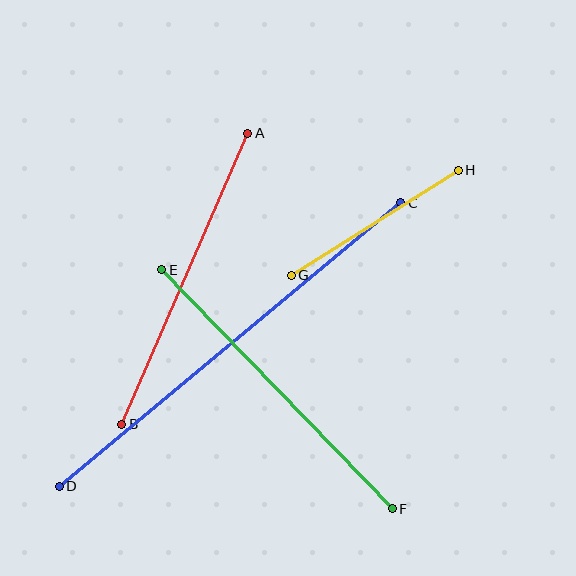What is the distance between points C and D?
The distance is approximately 444 pixels.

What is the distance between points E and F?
The distance is approximately 332 pixels.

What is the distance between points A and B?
The distance is approximately 317 pixels.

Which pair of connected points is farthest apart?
Points C and D are farthest apart.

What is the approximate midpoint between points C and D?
The midpoint is at approximately (230, 345) pixels.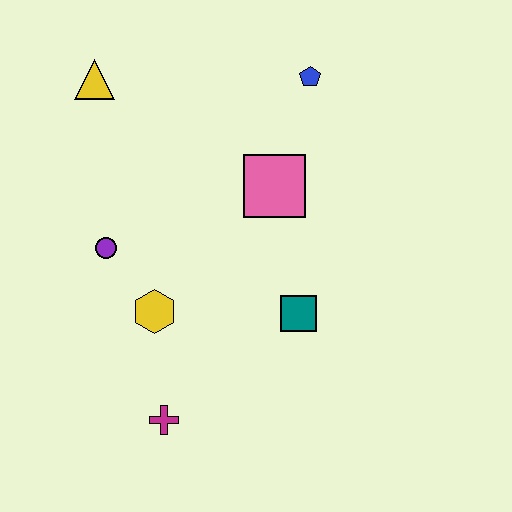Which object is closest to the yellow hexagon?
The purple circle is closest to the yellow hexagon.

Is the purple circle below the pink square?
Yes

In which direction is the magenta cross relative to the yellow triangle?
The magenta cross is below the yellow triangle.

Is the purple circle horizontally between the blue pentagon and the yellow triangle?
Yes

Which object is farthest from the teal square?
The yellow triangle is farthest from the teal square.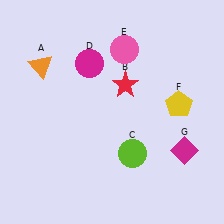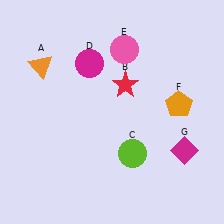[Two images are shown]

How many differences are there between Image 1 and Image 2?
There is 1 difference between the two images.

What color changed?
The pentagon (F) changed from yellow in Image 1 to orange in Image 2.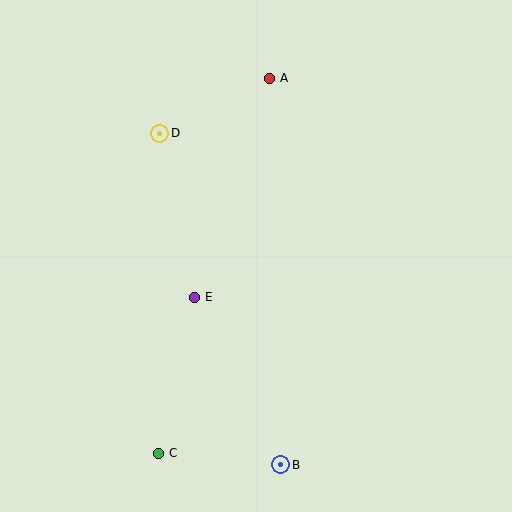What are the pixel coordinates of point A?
Point A is at (269, 78).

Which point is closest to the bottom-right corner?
Point B is closest to the bottom-right corner.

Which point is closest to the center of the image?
Point E at (194, 297) is closest to the center.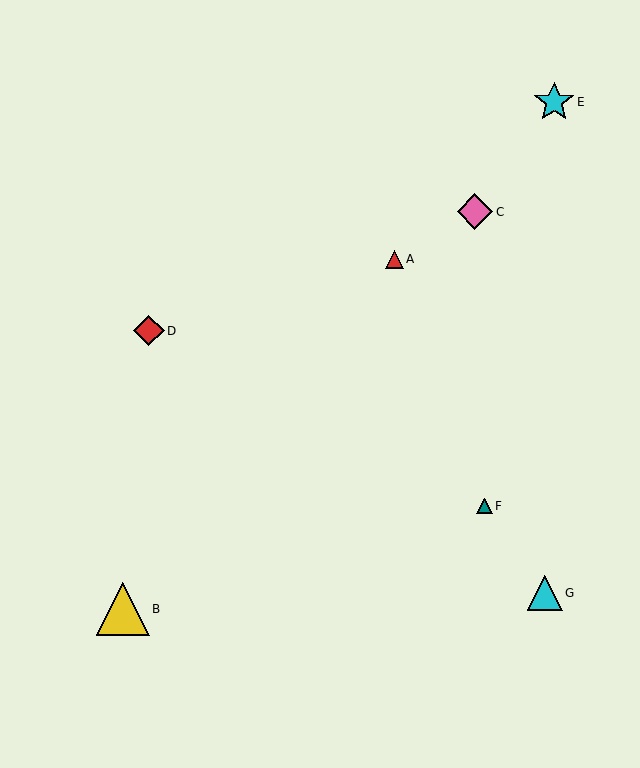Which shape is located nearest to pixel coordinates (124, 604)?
The yellow triangle (labeled B) at (123, 609) is nearest to that location.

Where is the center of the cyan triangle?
The center of the cyan triangle is at (545, 593).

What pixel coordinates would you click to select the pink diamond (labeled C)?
Click at (475, 212) to select the pink diamond C.